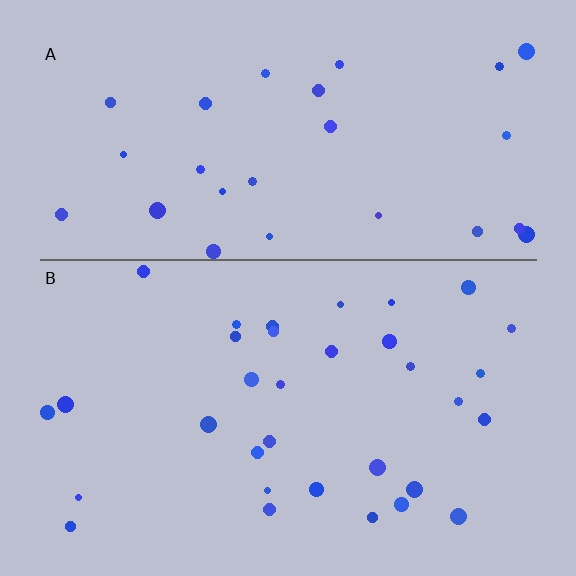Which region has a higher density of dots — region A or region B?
B (the bottom).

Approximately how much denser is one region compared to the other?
Approximately 1.2× — region B over region A.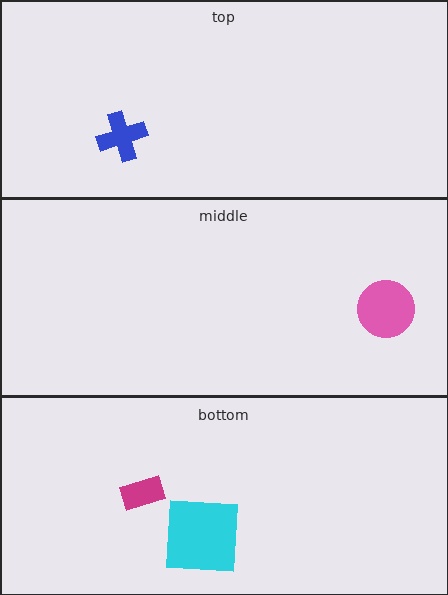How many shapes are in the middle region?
1.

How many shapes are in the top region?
1.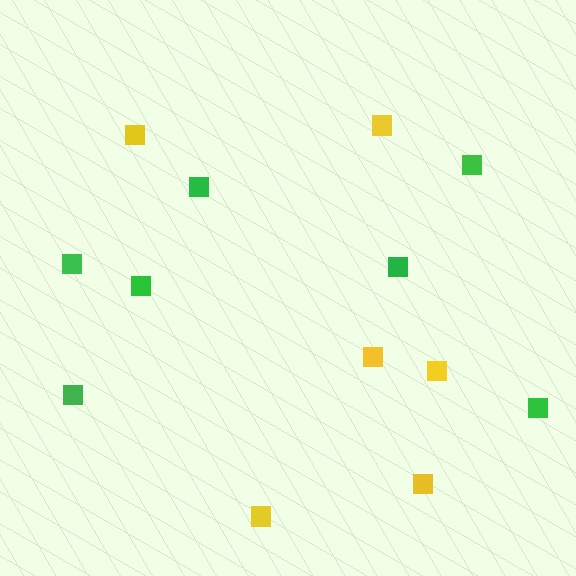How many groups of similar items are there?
There are 2 groups: one group of yellow squares (6) and one group of green squares (7).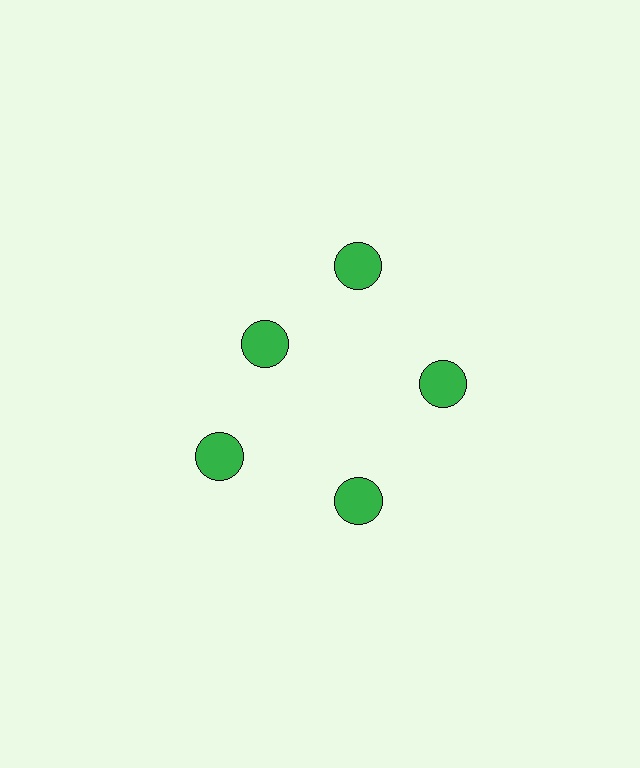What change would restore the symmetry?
The symmetry would be restored by moving it outward, back onto the ring so that all 5 circles sit at equal angles and equal distance from the center.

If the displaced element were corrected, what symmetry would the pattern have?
It would have 5-fold rotational symmetry — the pattern would map onto itself every 72 degrees.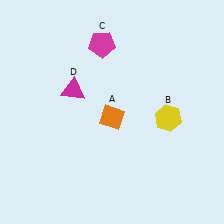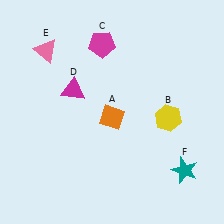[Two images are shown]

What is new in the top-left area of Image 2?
A pink triangle (E) was added in the top-left area of Image 2.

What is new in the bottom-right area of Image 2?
A teal star (F) was added in the bottom-right area of Image 2.